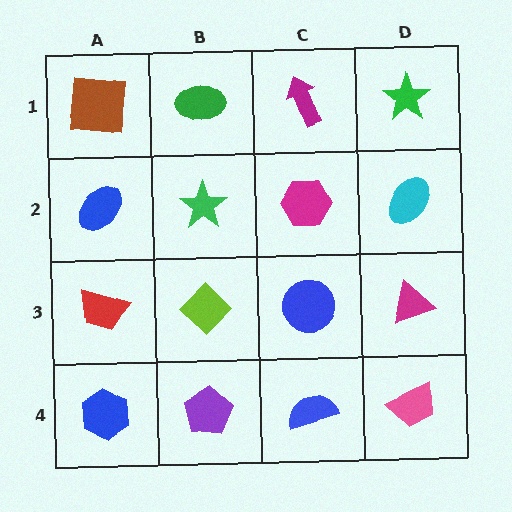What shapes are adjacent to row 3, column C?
A magenta hexagon (row 2, column C), a blue semicircle (row 4, column C), a lime diamond (row 3, column B), a magenta triangle (row 3, column D).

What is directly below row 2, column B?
A lime diamond.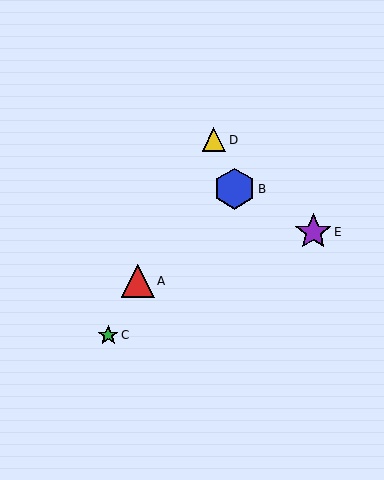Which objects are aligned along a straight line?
Objects A, C, D are aligned along a straight line.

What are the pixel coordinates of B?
Object B is at (234, 189).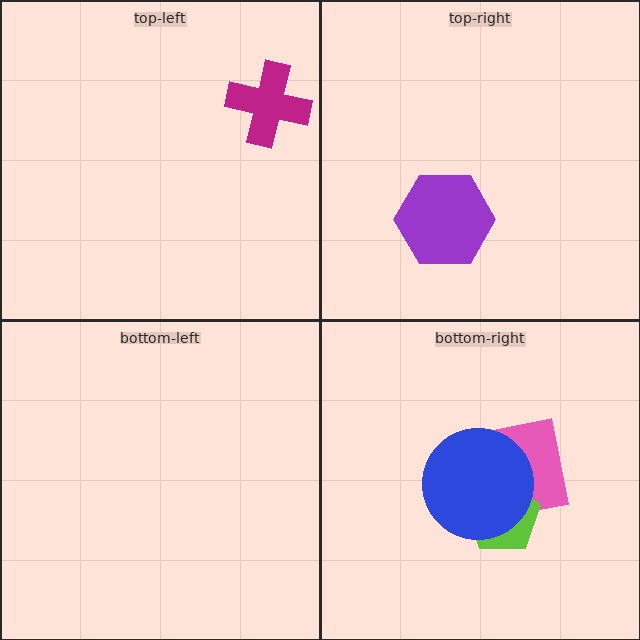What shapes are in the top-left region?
The magenta cross.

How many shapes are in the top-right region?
1.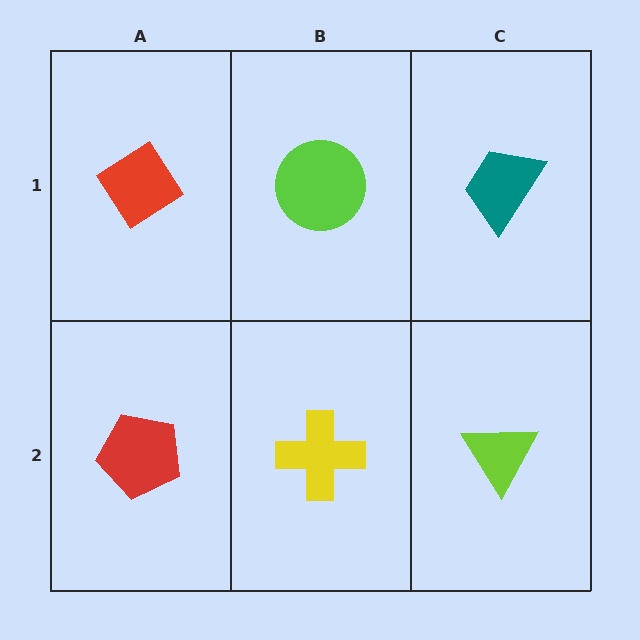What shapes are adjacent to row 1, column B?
A yellow cross (row 2, column B), a red diamond (row 1, column A), a teal trapezoid (row 1, column C).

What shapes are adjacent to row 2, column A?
A red diamond (row 1, column A), a yellow cross (row 2, column B).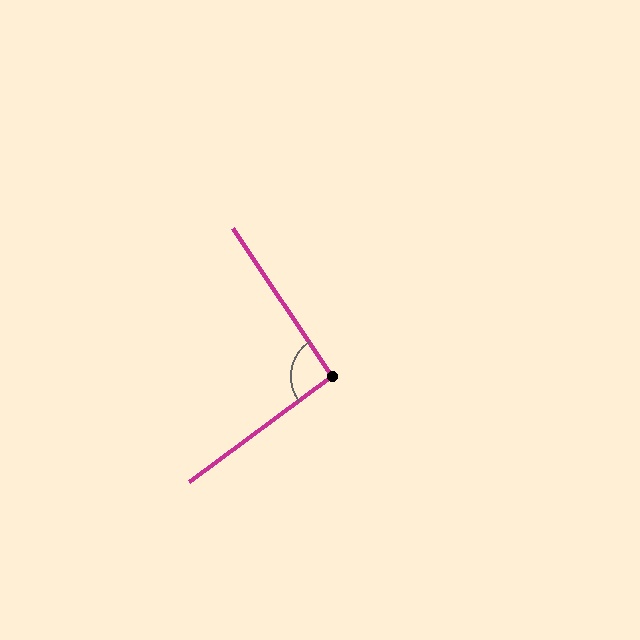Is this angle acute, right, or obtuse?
It is approximately a right angle.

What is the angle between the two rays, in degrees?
Approximately 93 degrees.